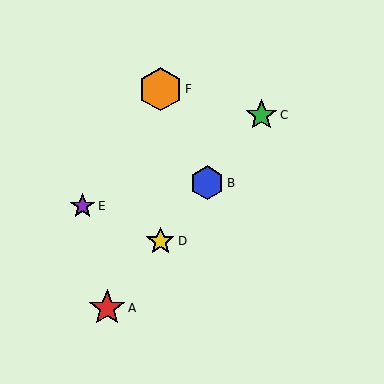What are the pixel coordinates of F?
Object F is at (161, 89).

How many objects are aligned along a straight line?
4 objects (A, B, C, D) are aligned along a straight line.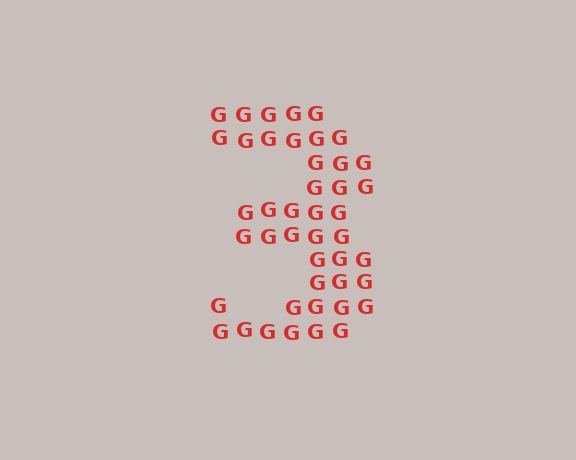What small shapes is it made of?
It is made of small letter G's.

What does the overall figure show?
The overall figure shows the digit 3.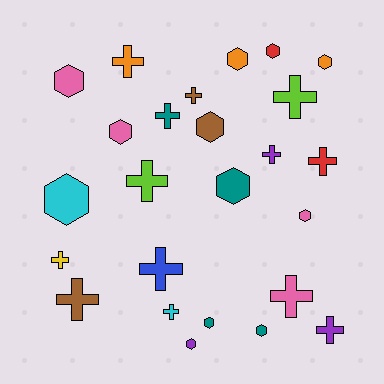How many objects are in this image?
There are 25 objects.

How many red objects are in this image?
There are 2 red objects.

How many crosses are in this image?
There are 13 crosses.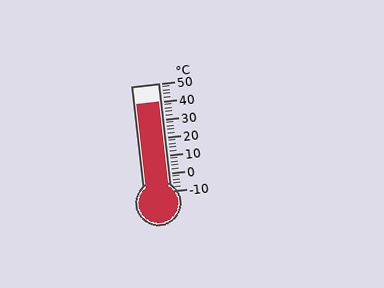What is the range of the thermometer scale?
The thermometer scale ranges from -10°C to 50°C.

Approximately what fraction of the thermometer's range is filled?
The thermometer is filled to approximately 85% of its range.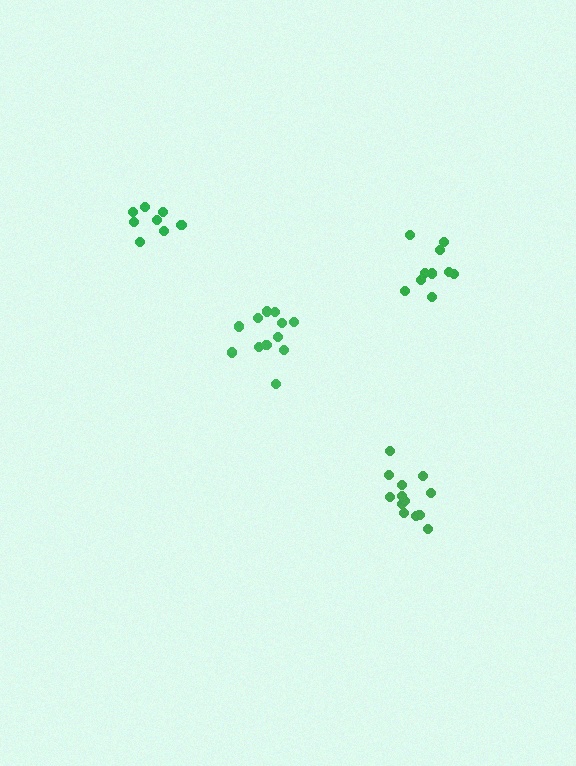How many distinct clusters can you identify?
There are 4 distinct clusters.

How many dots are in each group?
Group 1: 13 dots, Group 2: 8 dots, Group 3: 13 dots, Group 4: 10 dots (44 total).